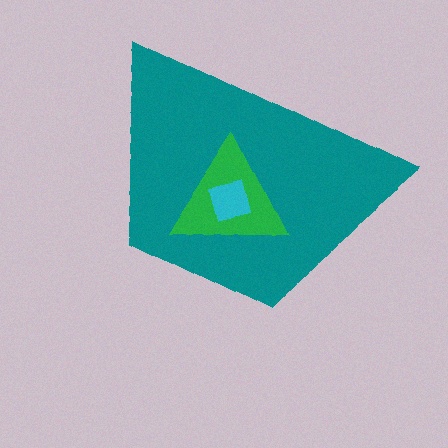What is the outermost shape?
The teal trapezoid.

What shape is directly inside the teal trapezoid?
The green triangle.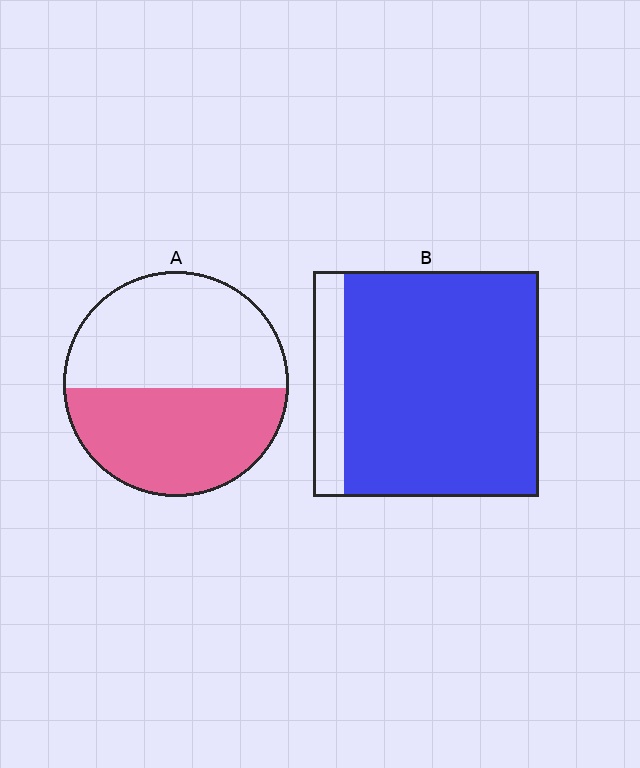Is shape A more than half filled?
Roughly half.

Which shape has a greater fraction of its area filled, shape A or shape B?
Shape B.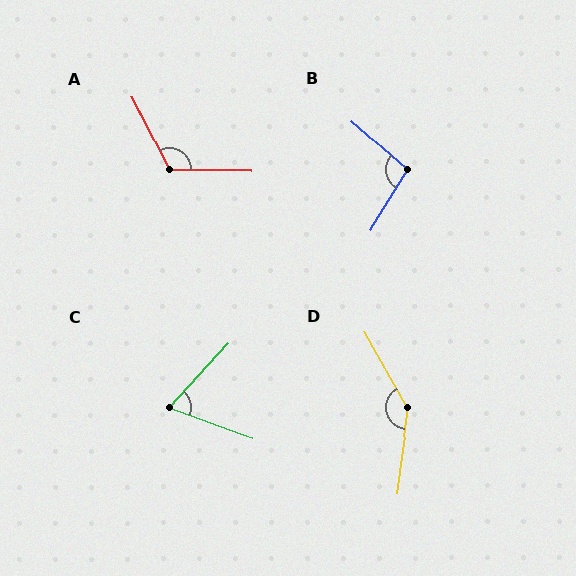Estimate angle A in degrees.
Approximately 117 degrees.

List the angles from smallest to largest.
C (68°), B (100°), A (117°), D (144°).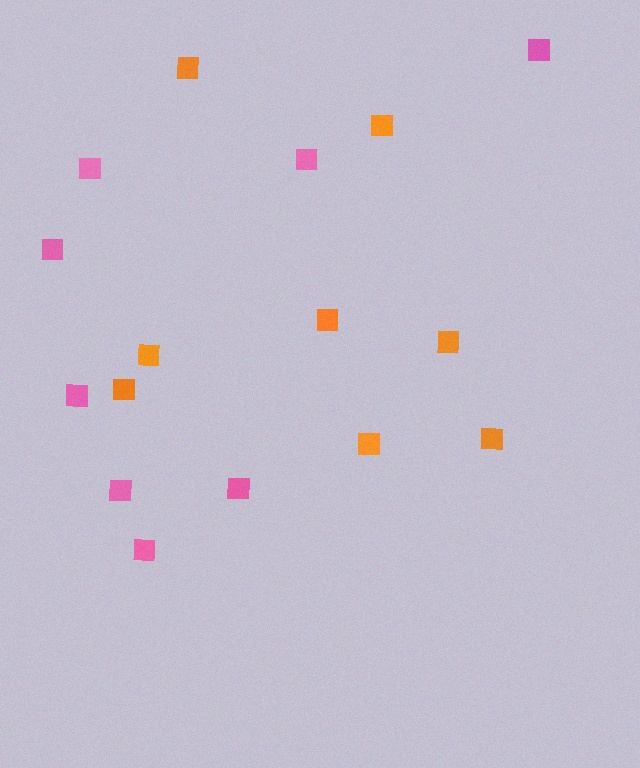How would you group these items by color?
There are 2 groups: one group of orange squares (8) and one group of pink squares (8).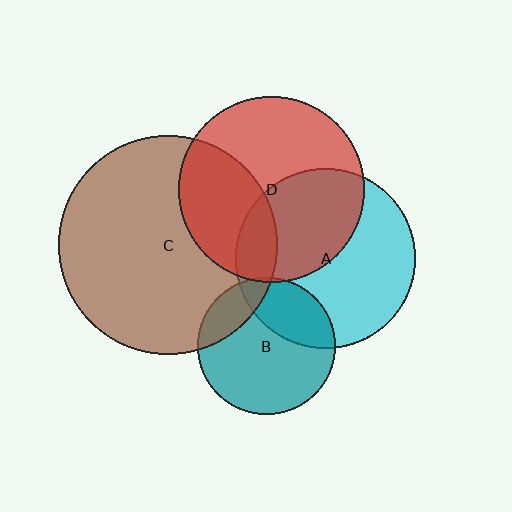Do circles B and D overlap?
Yes.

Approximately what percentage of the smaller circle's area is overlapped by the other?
Approximately 5%.